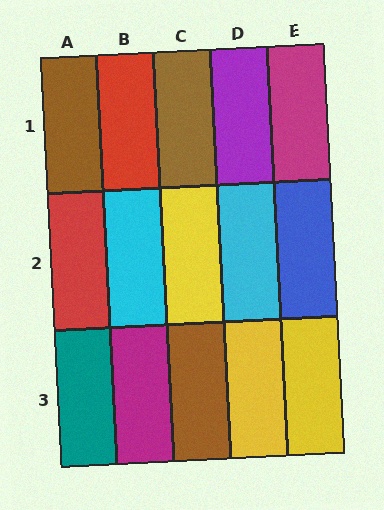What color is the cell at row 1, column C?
Brown.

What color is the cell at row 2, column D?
Cyan.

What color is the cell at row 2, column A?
Red.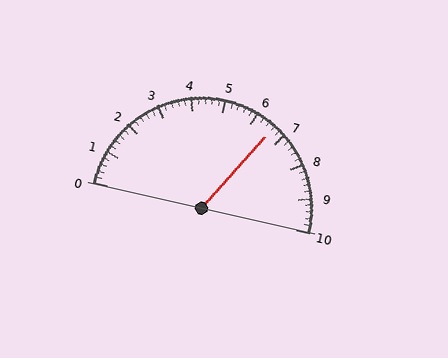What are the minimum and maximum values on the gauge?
The gauge ranges from 0 to 10.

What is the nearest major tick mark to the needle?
The nearest major tick mark is 7.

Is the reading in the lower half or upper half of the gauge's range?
The reading is in the upper half of the range (0 to 10).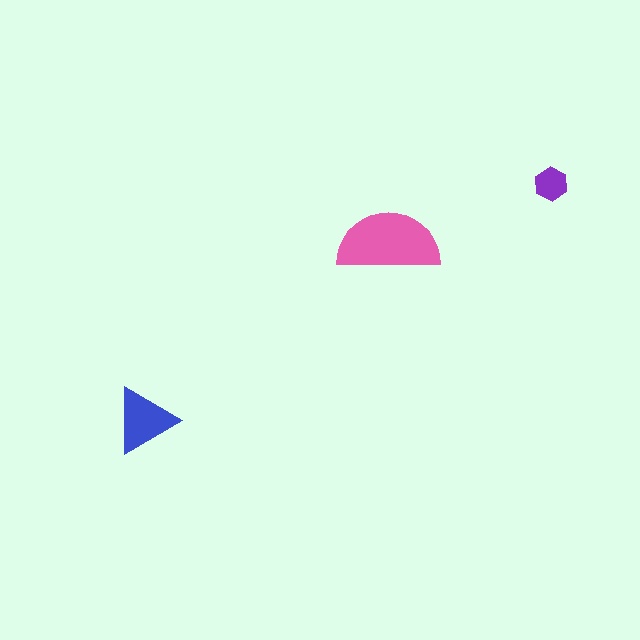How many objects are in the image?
There are 3 objects in the image.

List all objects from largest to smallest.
The pink semicircle, the blue triangle, the purple hexagon.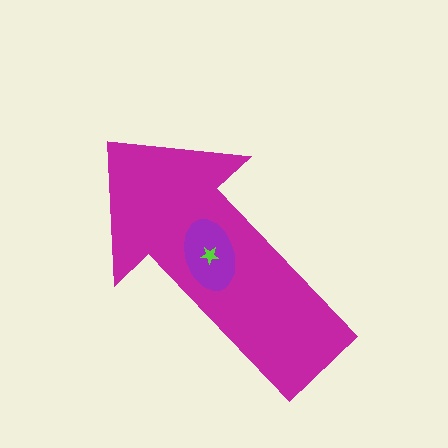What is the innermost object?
The lime star.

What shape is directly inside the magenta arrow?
The purple ellipse.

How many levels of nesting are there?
3.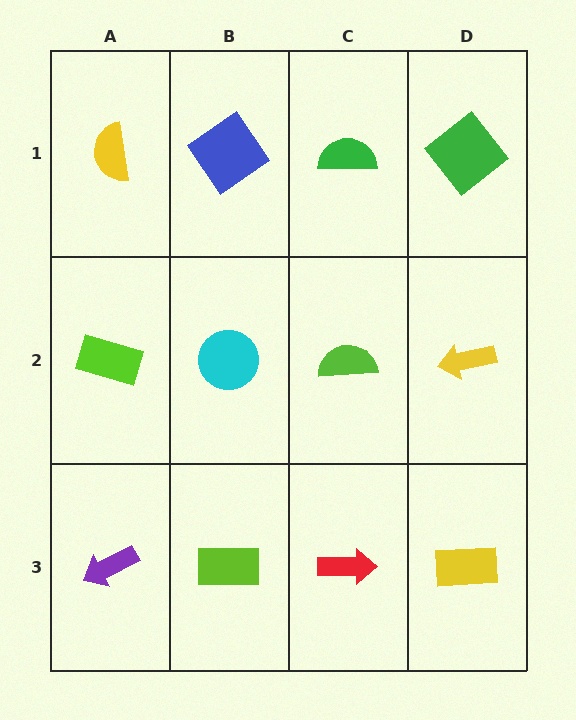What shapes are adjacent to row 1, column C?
A lime semicircle (row 2, column C), a blue diamond (row 1, column B), a green diamond (row 1, column D).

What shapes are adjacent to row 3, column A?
A lime rectangle (row 2, column A), a lime rectangle (row 3, column B).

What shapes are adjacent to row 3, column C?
A lime semicircle (row 2, column C), a lime rectangle (row 3, column B), a yellow rectangle (row 3, column D).